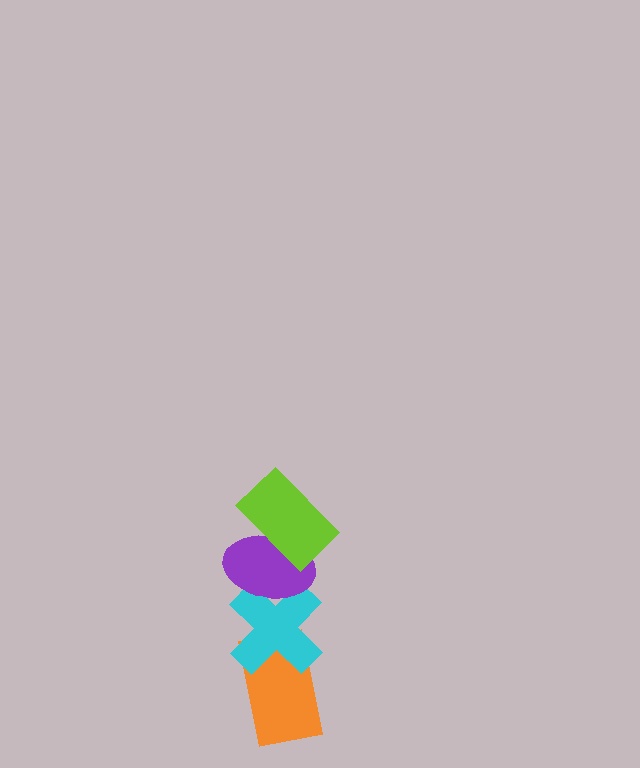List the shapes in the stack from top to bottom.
From top to bottom: the lime rectangle, the purple ellipse, the cyan cross, the orange rectangle.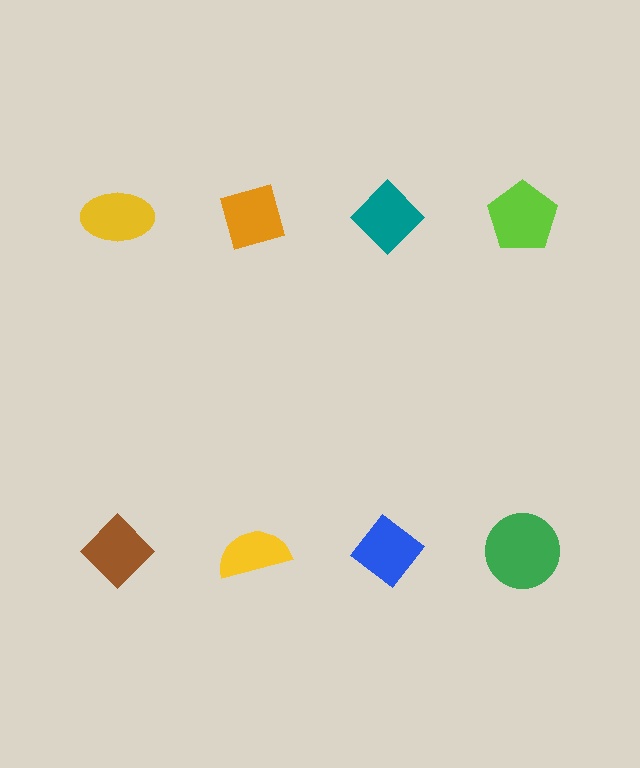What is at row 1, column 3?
A teal diamond.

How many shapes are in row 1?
4 shapes.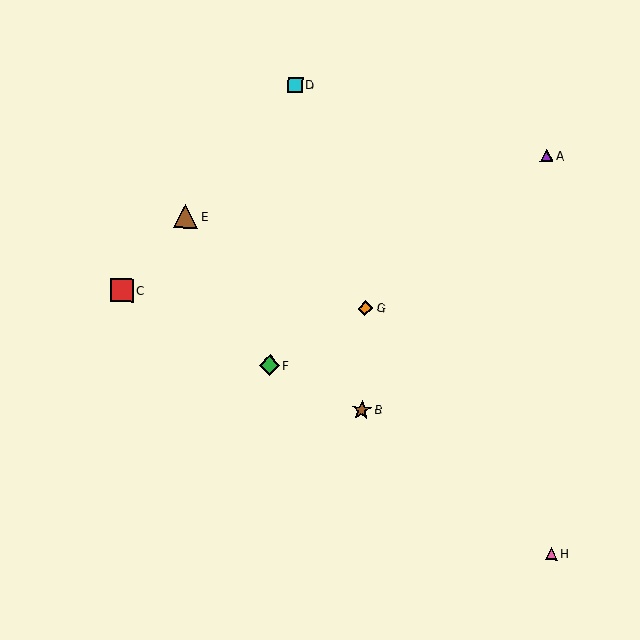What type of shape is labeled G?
Shape G is an orange diamond.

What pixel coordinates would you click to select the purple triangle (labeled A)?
Click at (546, 155) to select the purple triangle A.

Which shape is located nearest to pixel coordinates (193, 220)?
The brown triangle (labeled E) at (186, 216) is nearest to that location.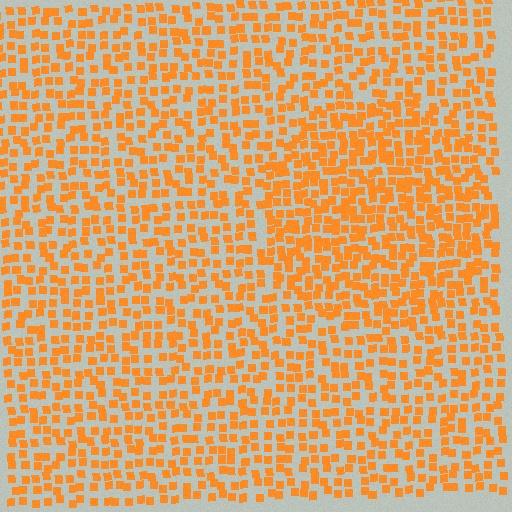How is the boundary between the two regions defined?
The boundary is defined by a change in element density (approximately 1.5x ratio). All elements are the same color, size, and shape.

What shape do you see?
I see a circle.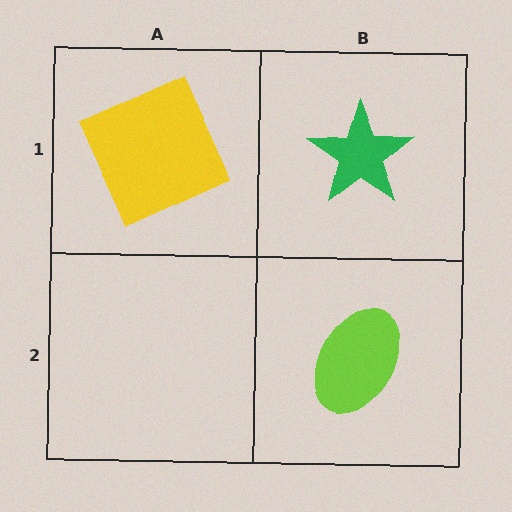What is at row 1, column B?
A green star.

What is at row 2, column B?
A lime ellipse.